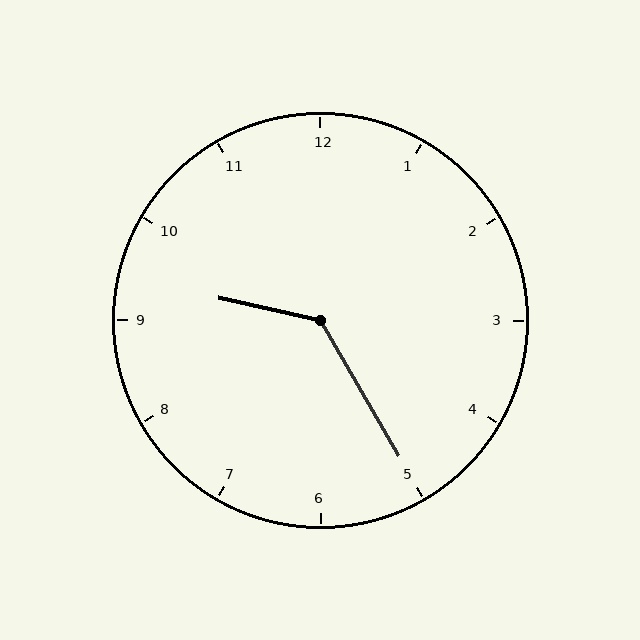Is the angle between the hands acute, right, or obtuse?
It is obtuse.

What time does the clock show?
9:25.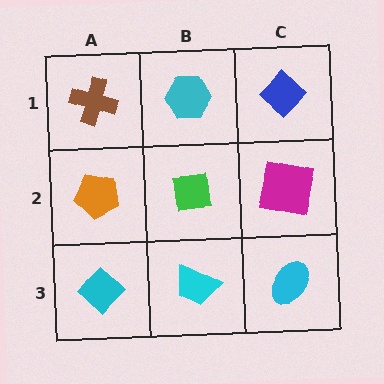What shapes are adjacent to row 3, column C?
A magenta square (row 2, column C), a cyan trapezoid (row 3, column B).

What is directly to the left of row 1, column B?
A brown cross.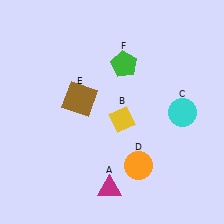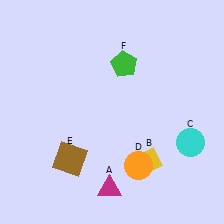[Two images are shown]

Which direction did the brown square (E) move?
The brown square (E) moved down.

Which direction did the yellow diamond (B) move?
The yellow diamond (B) moved down.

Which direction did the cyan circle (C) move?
The cyan circle (C) moved down.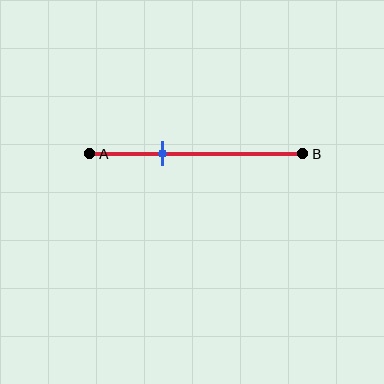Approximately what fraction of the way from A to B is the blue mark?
The blue mark is approximately 35% of the way from A to B.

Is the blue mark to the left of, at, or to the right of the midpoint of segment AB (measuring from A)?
The blue mark is to the left of the midpoint of segment AB.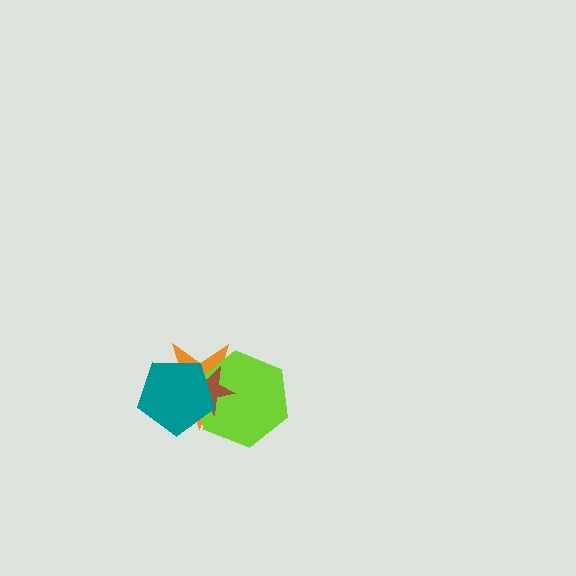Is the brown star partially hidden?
Yes, it is partially covered by another shape.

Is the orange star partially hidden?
Yes, it is partially covered by another shape.